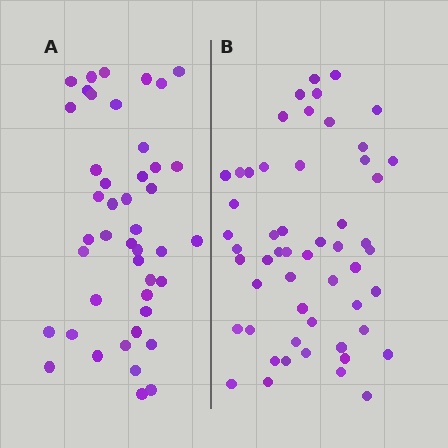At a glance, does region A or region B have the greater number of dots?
Region B (the right region) has more dots.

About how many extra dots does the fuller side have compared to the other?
Region B has roughly 10 or so more dots than region A.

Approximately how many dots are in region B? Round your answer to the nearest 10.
About 50 dots. (The exact count is 54, which rounds to 50.)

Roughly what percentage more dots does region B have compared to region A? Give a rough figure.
About 25% more.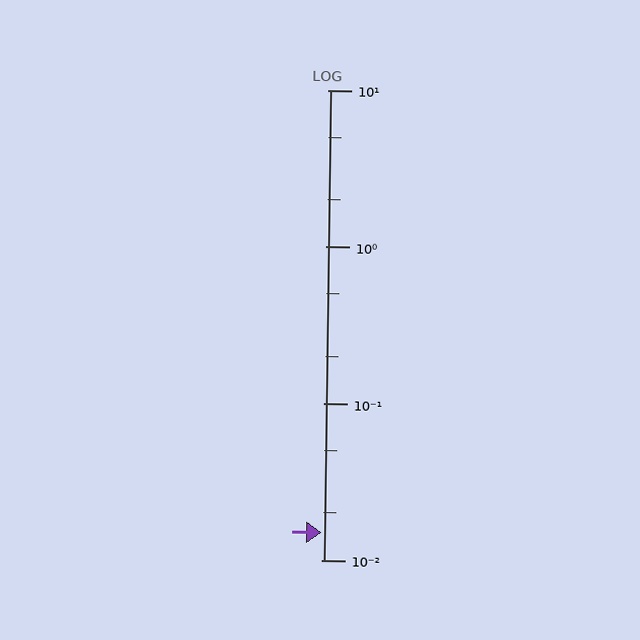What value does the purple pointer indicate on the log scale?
The pointer indicates approximately 0.015.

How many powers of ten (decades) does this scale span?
The scale spans 3 decades, from 0.01 to 10.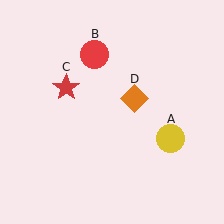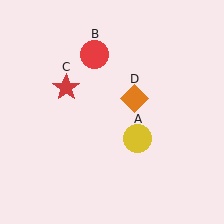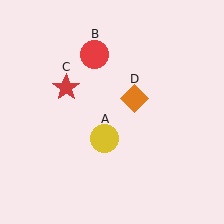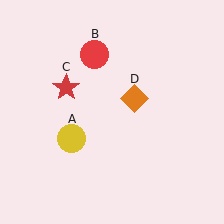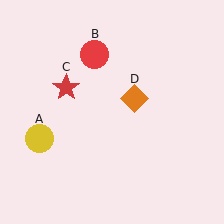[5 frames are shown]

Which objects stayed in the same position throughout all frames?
Red circle (object B) and red star (object C) and orange diamond (object D) remained stationary.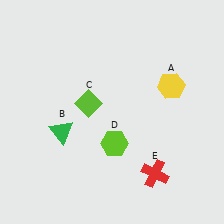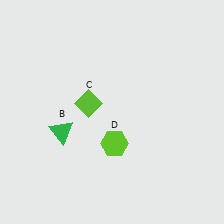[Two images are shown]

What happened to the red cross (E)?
The red cross (E) was removed in Image 2. It was in the bottom-right area of Image 1.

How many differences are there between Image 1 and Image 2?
There are 2 differences between the two images.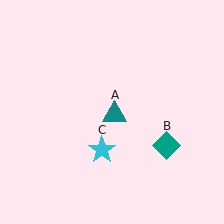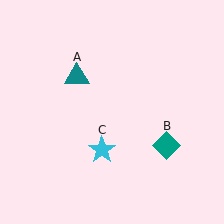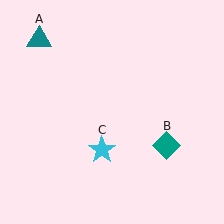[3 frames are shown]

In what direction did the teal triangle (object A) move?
The teal triangle (object A) moved up and to the left.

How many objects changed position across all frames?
1 object changed position: teal triangle (object A).